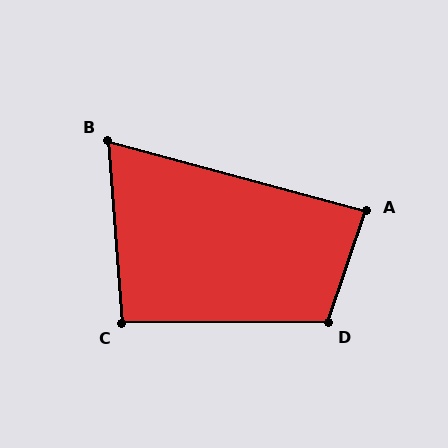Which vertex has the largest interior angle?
D, at approximately 109 degrees.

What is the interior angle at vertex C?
Approximately 94 degrees (approximately right).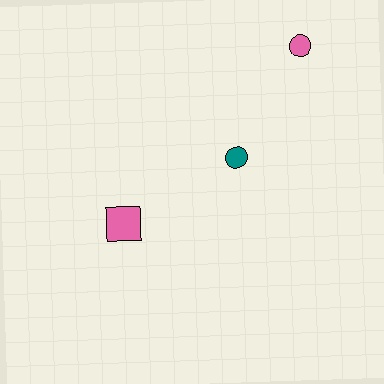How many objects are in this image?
There are 3 objects.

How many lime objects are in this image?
There are no lime objects.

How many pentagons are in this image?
There are no pentagons.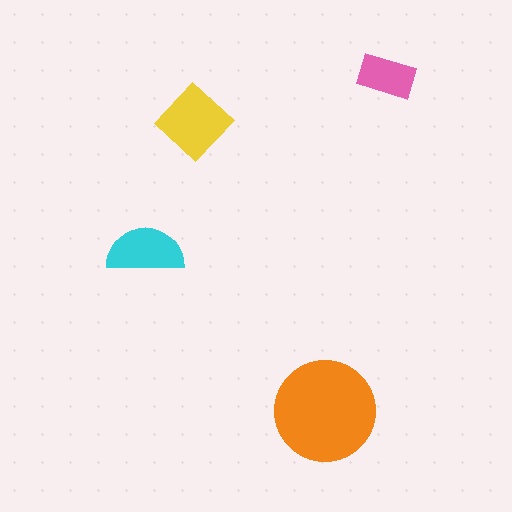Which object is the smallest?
The pink rectangle.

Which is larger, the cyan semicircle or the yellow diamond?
The yellow diamond.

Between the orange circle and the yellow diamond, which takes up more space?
The orange circle.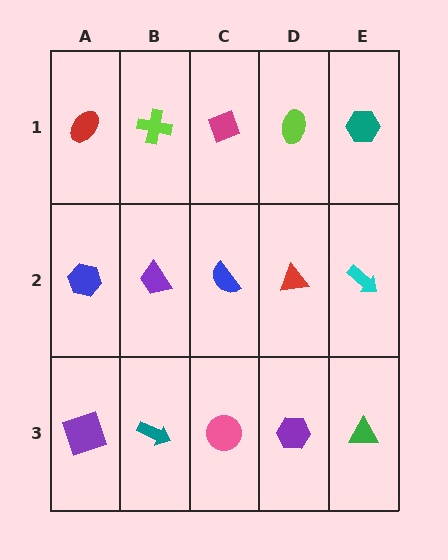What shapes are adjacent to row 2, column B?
A lime cross (row 1, column B), a teal arrow (row 3, column B), a blue hexagon (row 2, column A), a blue semicircle (row 2, column C).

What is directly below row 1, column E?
A cyan arrow.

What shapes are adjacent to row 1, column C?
A blue semicircle (row 2, column C), a lime cross (row 1, column B), a lime ellipse (row 1, column D).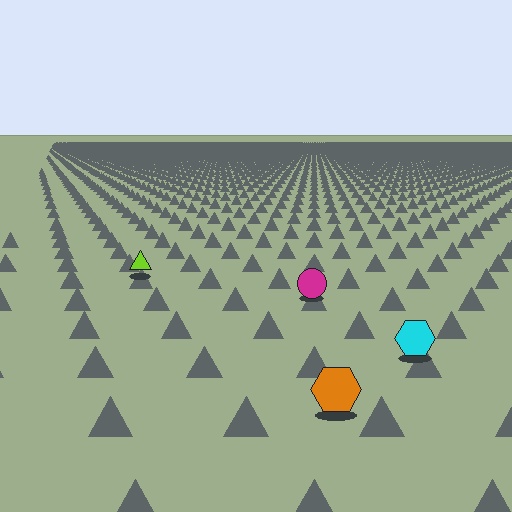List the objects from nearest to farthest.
From nearest to farthest: the orange hexagon, the cyan hexagon, the magenta circle, the lime triangle.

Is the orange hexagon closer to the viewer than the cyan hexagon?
Yes. The orange hexagon is closer — you can tell from the texture gradient: the ground texture is coarser near it.